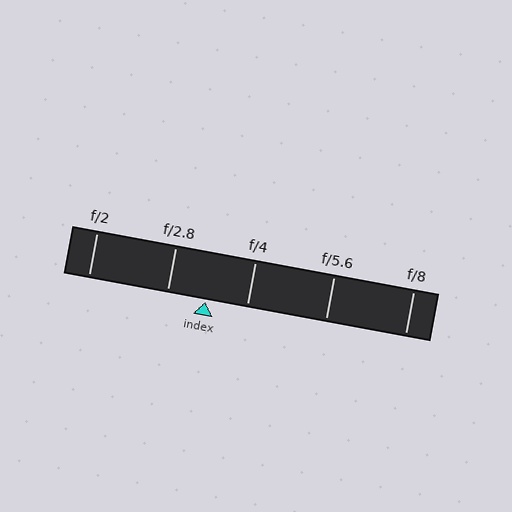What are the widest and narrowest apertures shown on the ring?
The widest aperture shown is f/2 and the narrowest is f/8.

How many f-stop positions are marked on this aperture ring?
There are 5 f-stop positions marked.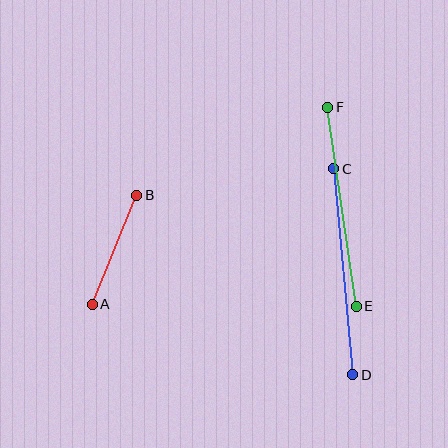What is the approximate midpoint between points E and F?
The midpoint is at approximately (342, 207) pixels.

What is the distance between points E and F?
The distance is approximately 201 pixels.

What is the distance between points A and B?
The distance is approximately 118 pixels.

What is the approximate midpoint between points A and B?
The midpoint is at approximately (115, 250) pixels.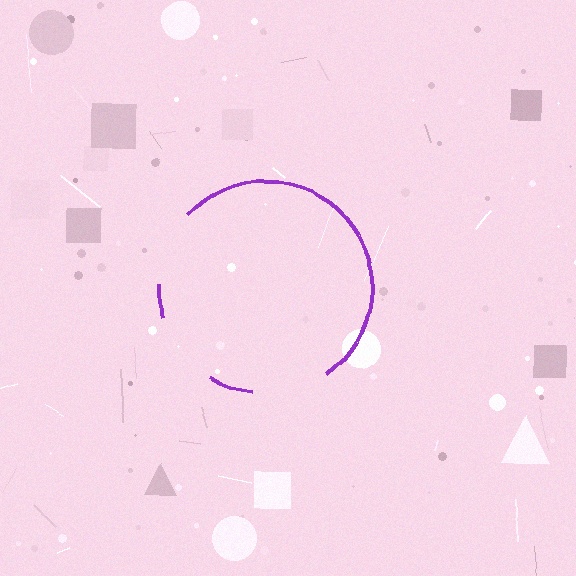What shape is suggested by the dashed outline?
The dashed outline suggests a circle.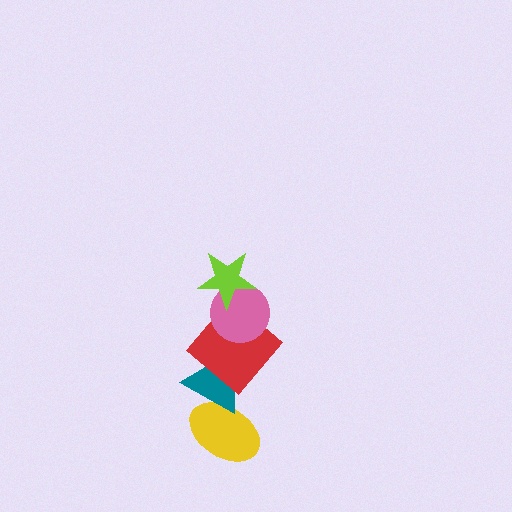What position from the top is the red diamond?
The red diamond is 3rd from the top.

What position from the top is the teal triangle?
The teal triangle is 4th from the top.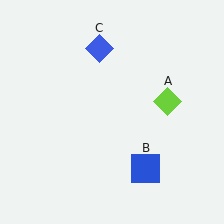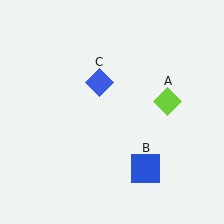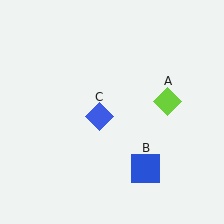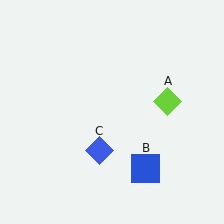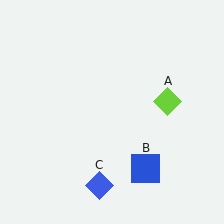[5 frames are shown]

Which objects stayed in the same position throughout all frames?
Lime diamond (object A) and blue square (object B) remained stationary.